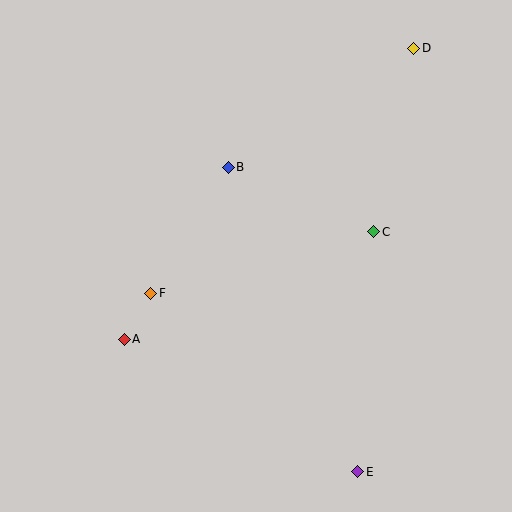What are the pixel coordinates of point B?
Point B is at (228, 167).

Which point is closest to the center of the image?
Point B at (228, 167) is closest to the center.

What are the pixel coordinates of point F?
Point F is at (151, 293).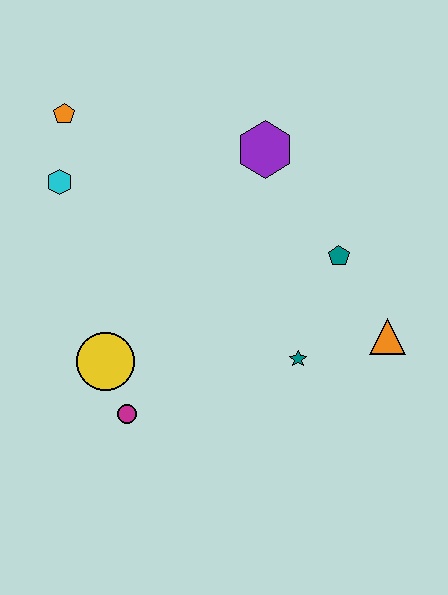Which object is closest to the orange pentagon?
The cyan hexagon is closest to the orange pentagon.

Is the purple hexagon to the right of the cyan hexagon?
Yes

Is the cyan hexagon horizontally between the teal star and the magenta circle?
No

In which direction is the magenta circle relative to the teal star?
The magenta circle is to the left of the teal star.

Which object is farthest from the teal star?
The orange pentagon is farthest from the teal star.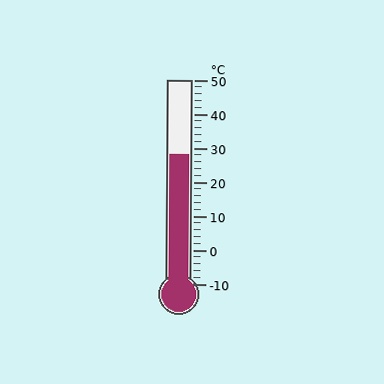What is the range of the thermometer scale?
The thermometer scale ranges from -10°C to 50°C.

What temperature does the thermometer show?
The thermometer shows approximately 28°C.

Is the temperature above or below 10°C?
The temperature is above 10°C.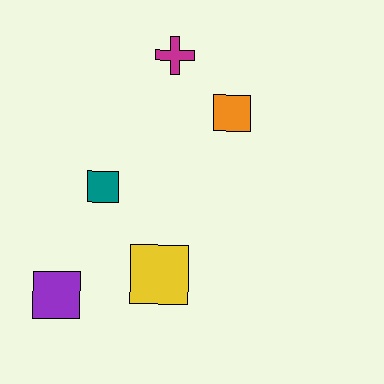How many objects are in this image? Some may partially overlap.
There are 5 objects.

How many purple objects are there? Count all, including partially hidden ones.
There is 1 purple object.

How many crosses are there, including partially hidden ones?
There is 1 cross.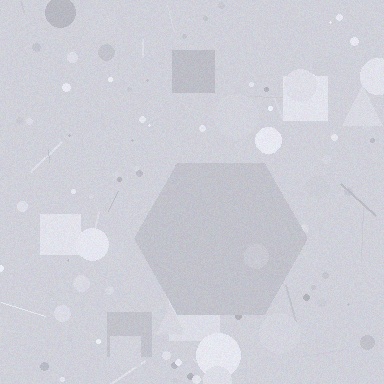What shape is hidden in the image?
A hexagon is hidden in the image.